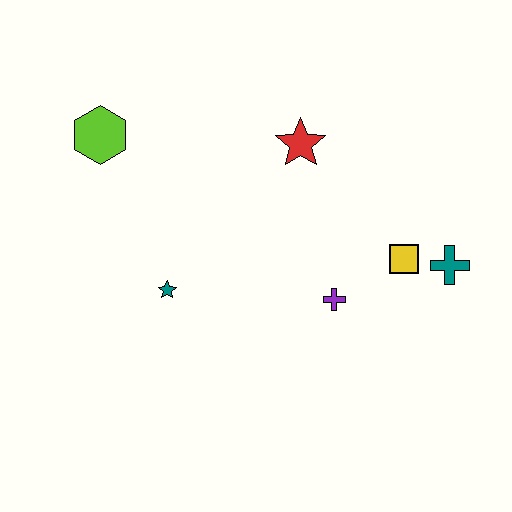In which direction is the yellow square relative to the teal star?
The yellow square is to the right of the teal star.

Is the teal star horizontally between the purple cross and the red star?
No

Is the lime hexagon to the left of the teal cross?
Yes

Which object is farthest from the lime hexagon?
The teal cross is farthest from the lime hexagon.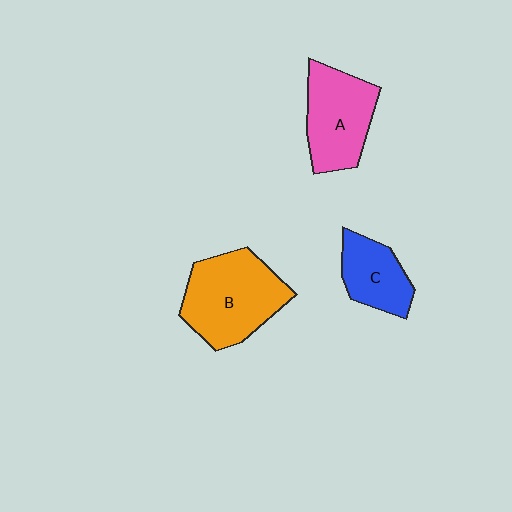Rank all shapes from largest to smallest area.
From largest to smallest: B (orange), A (pink), C (blue).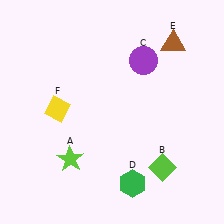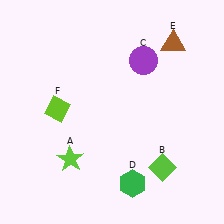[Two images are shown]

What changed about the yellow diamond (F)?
In Image 1, F is yellow. In Image 2, it changed to lime.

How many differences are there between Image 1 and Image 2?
There is 1 difference between the two images.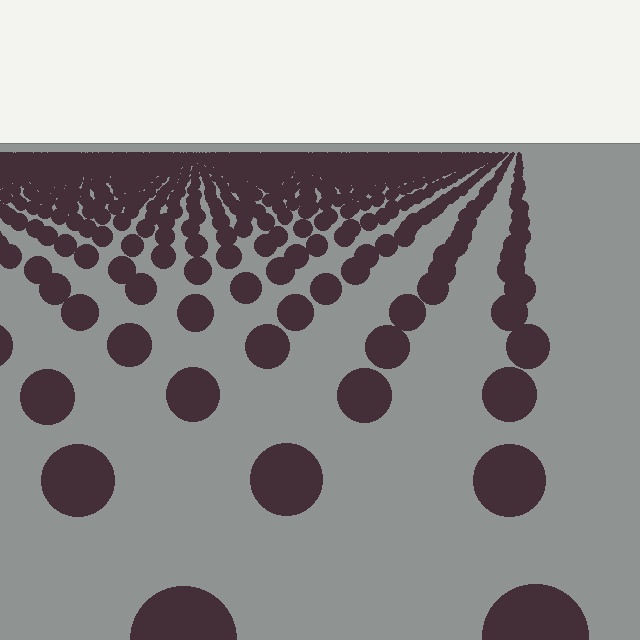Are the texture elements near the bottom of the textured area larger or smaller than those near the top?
Larger. Near the bottom, elements are closer to the viewer and appear at a bigger on-screen size.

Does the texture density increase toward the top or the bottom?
Density increases toward the top.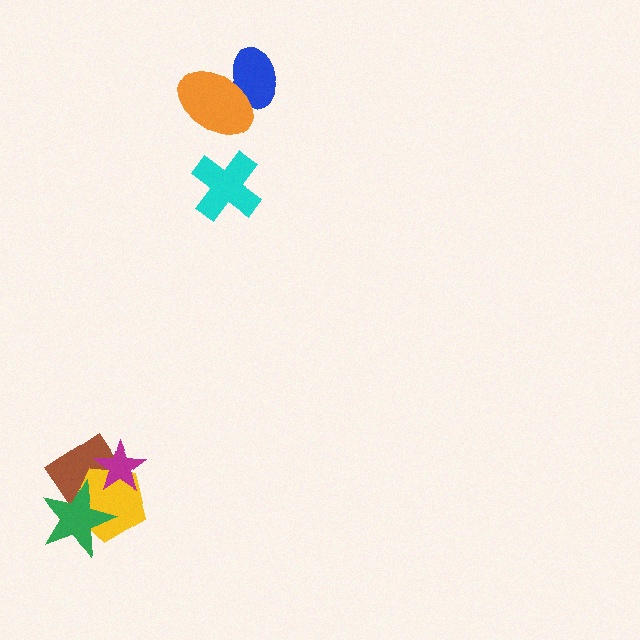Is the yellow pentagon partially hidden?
Yes, it is partially covered by another shape.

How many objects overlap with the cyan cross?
0 objects overlap with the cyan cross.